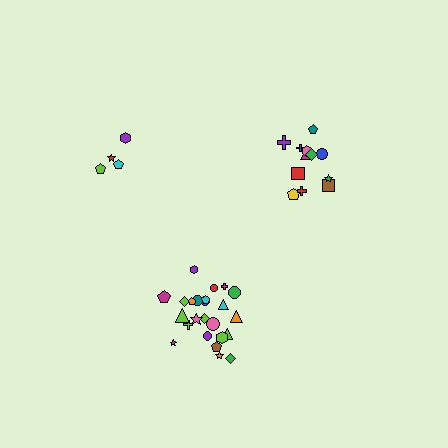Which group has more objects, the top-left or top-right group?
The top-right group.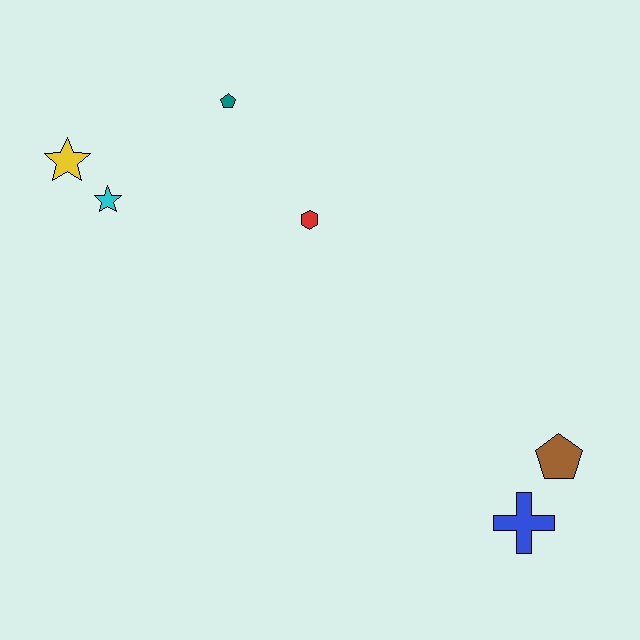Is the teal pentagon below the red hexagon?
No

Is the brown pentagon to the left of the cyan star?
No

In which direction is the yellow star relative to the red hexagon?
The yellow star is to the left of the red hexagon.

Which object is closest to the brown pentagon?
The blue cross is closest to the brown pentagon.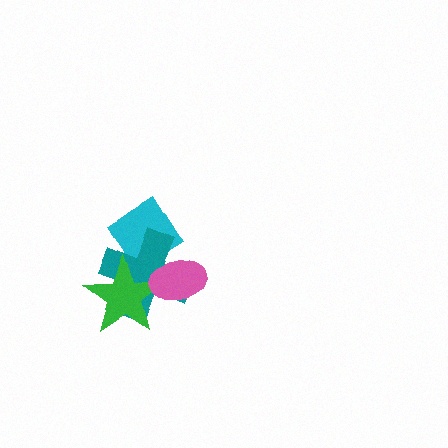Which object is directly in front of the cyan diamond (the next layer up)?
The teal cross is directly in front of the cyan diamond.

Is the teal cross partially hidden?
Yes, it is partially covered by another shape.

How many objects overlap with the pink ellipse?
3 objects overlap with the pink ellipse.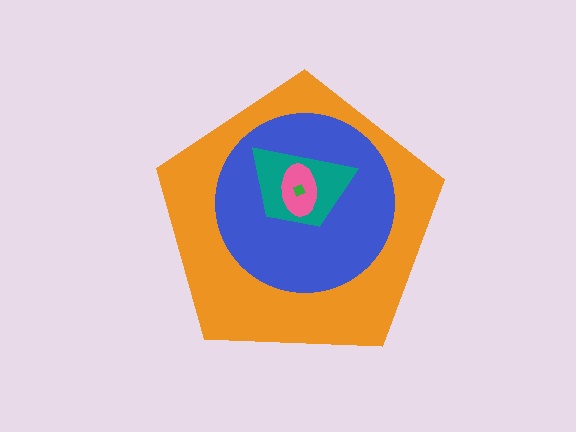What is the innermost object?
The green diamond.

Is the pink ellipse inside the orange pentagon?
Yes.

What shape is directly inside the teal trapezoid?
The pink ellipse.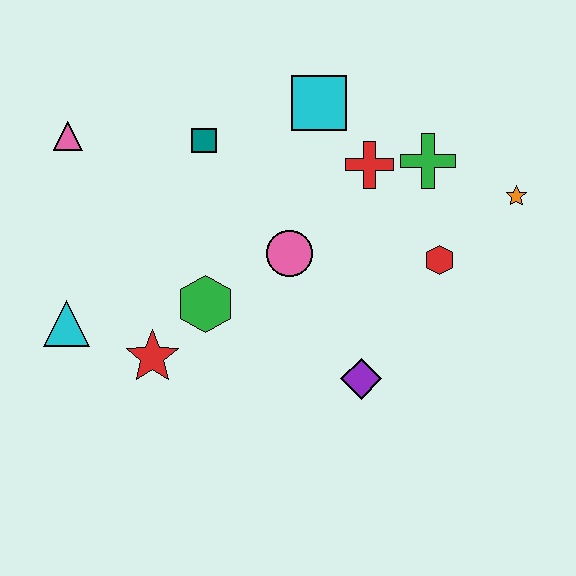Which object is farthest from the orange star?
The cyan triangle is farthest from the orange star.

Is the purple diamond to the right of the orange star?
No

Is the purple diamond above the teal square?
No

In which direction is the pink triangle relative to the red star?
The pink triangle is above the red star.